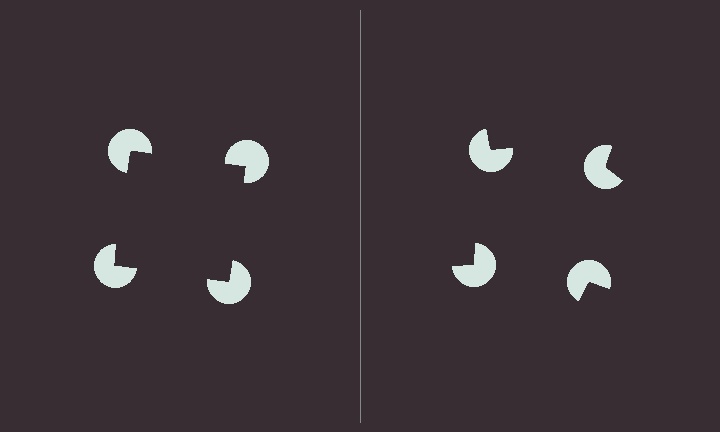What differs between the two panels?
The pac-man discs are positioned identically on both sides; only the wedge orientations differ. On the left they align to a square; on the right they are misaligned.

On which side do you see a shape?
An illusory square appears on the left side. On the right side the wedge cuts are rotated, so no coherent shape forms.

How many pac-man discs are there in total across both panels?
8 — 4 on each side.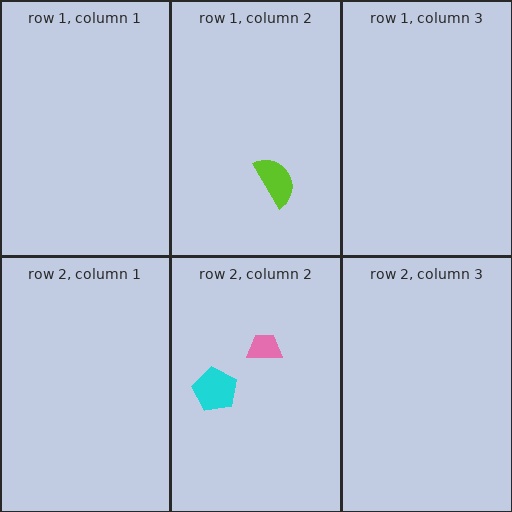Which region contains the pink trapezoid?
The row 2, column 2 region.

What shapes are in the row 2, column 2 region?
The pink trapezoid, the cyan pentagon.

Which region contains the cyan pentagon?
The row 2, column 2 region.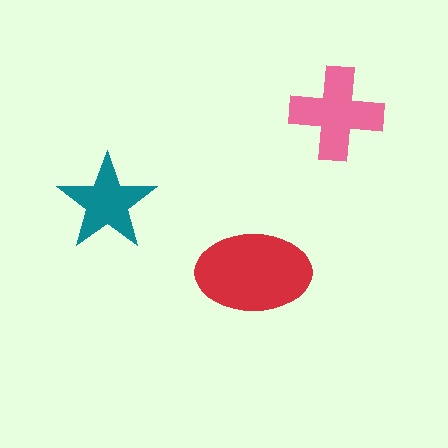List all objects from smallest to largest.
The teal star, the pink cross, the red ellipse.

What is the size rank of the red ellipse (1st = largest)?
1st.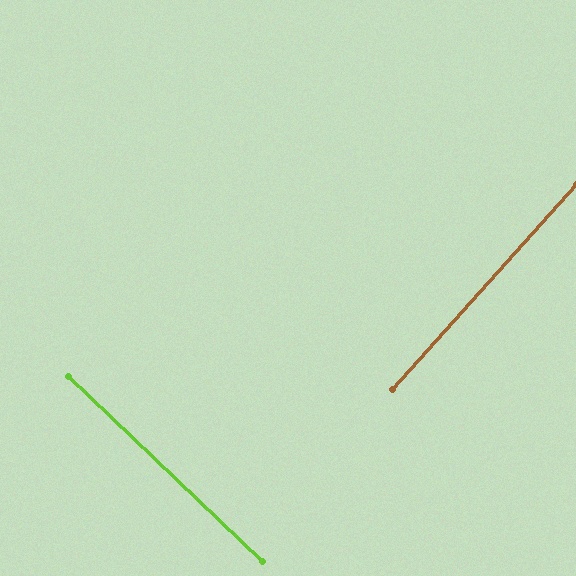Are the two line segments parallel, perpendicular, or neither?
Perpendicular — they meet at approximately 88°.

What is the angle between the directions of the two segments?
Approximately 88 degrees.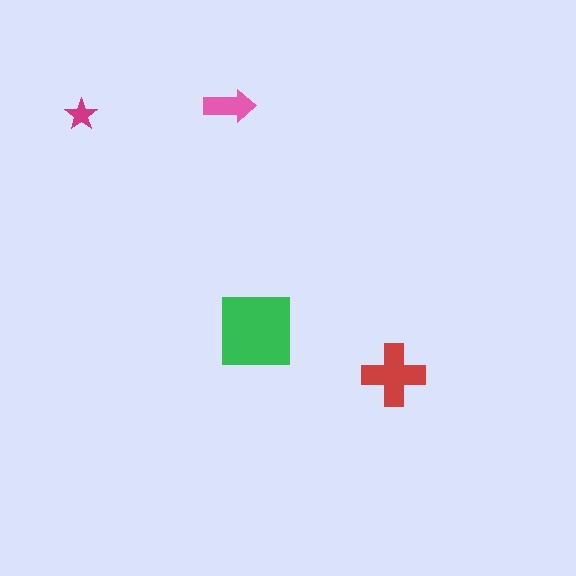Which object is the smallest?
The magenta star.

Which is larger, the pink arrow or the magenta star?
The pink arrow.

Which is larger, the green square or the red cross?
The green square.